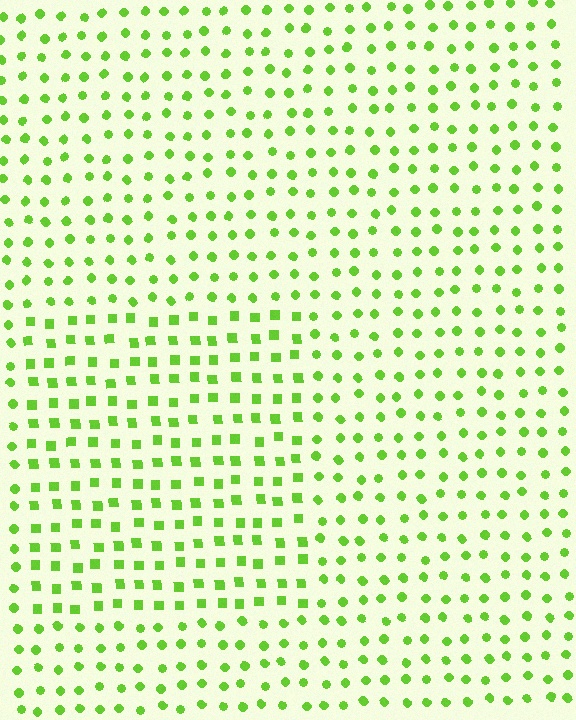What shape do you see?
I see a rectangle.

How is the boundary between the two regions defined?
The boundary is defined by a change in element shape: squares inside vs. circles outside. All elements share the same color and spacing.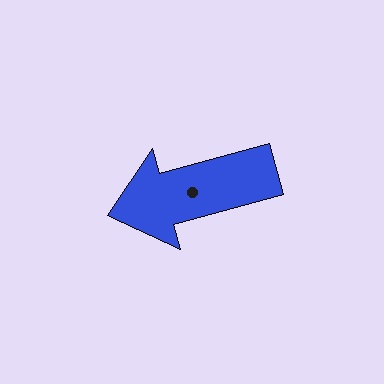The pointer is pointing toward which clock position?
Roughly 8 o'clock.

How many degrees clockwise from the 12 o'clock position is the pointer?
Approximately 255 degrees.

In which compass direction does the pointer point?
West.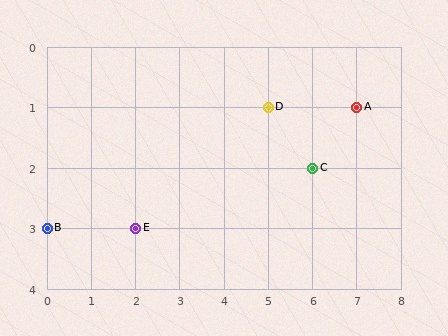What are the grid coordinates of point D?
Point D is at grid coordinates (5, 1).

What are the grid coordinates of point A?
Point A is at grid coordinates (7, 1).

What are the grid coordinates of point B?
Point B is at grid coordinates (0, 3).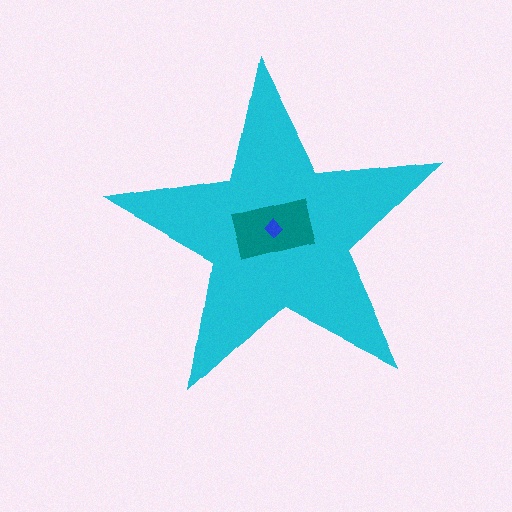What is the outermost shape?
The cyan star.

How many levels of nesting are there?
3.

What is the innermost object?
The blue diamond.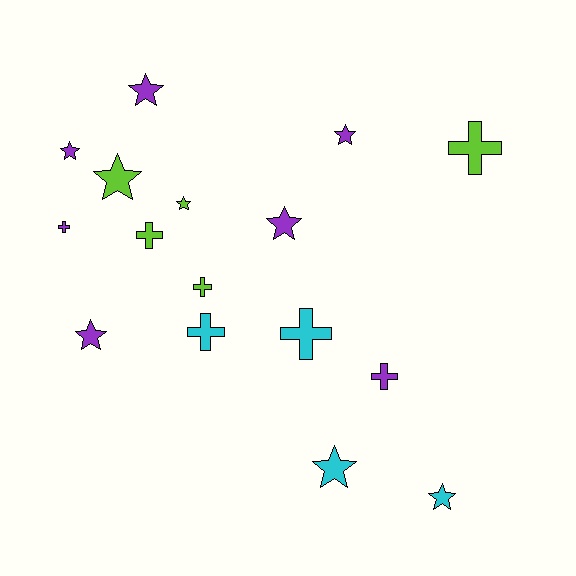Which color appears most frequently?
Purple, with 7 objects.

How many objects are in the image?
There are 16 objects.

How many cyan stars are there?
There are 2 cyan stars.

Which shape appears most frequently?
Star, with 9 objects.